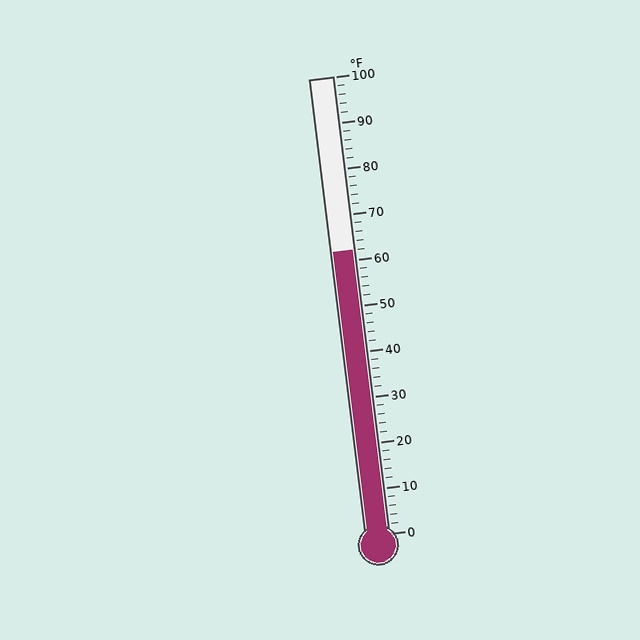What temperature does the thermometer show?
The thermometer shows approximately 62°F.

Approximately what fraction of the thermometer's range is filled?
The thermometer is filled to approximately 60% of its range.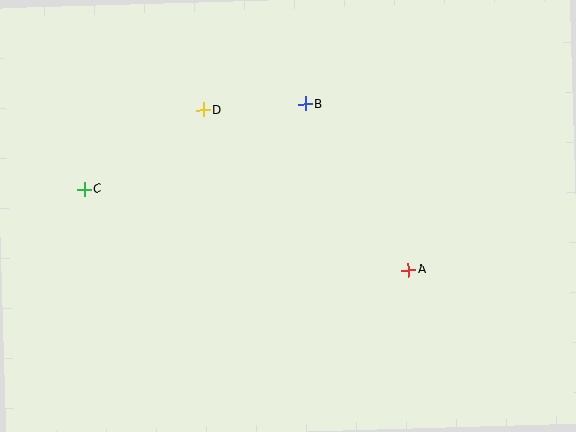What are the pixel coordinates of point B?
Point B is at (305, 104).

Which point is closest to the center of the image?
Point B at (305, 104) is closest to the center.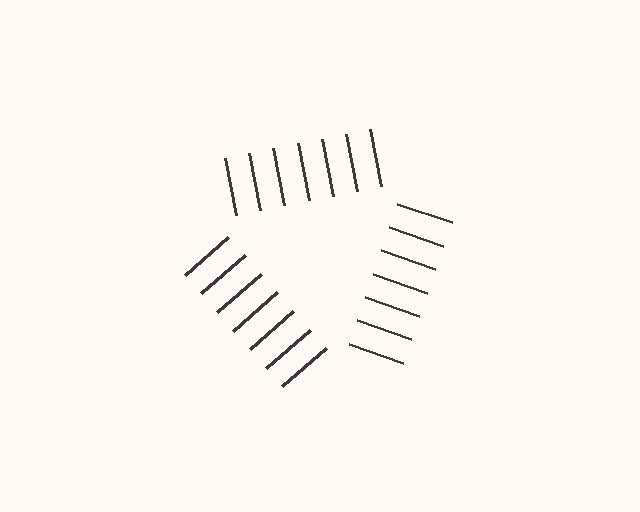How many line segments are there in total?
21 — 7 along each of the 3 edges.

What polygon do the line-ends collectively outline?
An illusory triangle — the line segments terminate on its edges but no continuous stroke is drawn.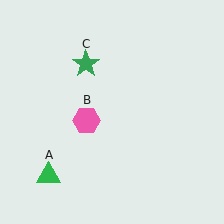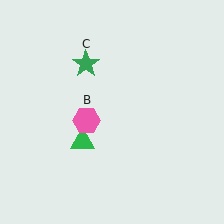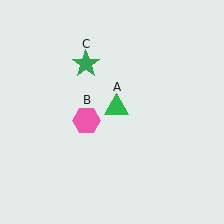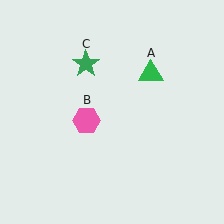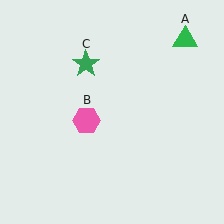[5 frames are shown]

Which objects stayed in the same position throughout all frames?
Pink hexagon (object B) and green star (object C) remained stationary.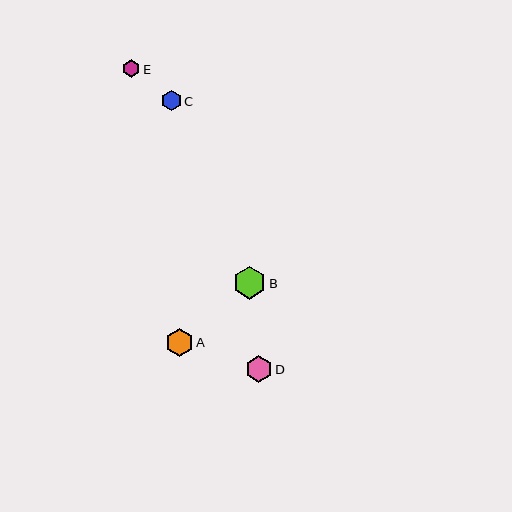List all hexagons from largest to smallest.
From largest to smallest: B, A, D, C, E.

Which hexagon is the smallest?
Hexagon E is the smallest with a size of approximately 18 pixels.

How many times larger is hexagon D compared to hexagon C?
Hexagon D is approximately 1.3 times the size of hexagon C.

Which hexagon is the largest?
Hexagon B is the largest with a size of approximately 33 pixels.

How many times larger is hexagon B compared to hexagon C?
Hexagon B is approximately 1.6 times the size of hexagon C.